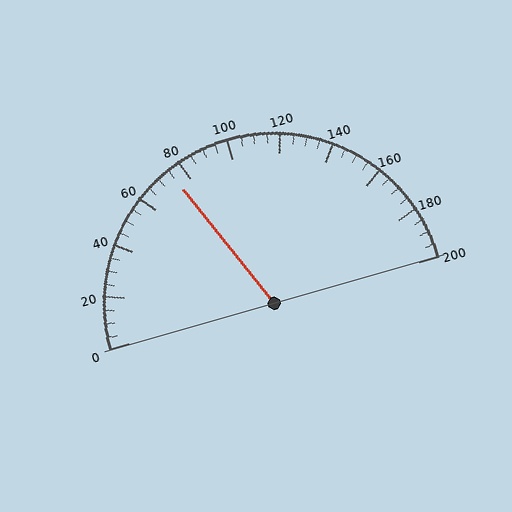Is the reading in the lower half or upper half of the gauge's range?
The reading is in the lower half of the range (0 to 200).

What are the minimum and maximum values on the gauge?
The gauge ranges from 0 to 200.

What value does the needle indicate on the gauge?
The needle indicates approximately 75.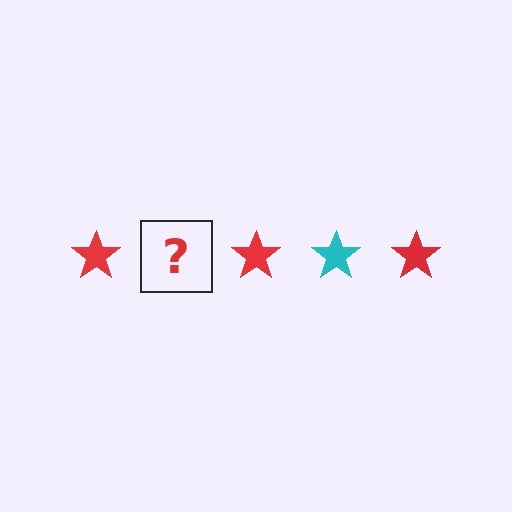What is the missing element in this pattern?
The missing element is a cyan star.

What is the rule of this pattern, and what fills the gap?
The rule is that the pattern cycles through red, cyan stars. The gap should be filled with a cyan star.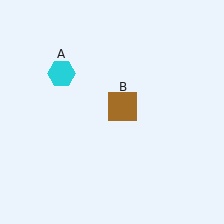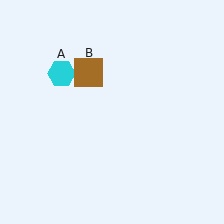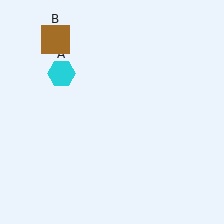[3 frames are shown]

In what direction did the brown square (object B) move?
The brown square (object B) moved up and to the left.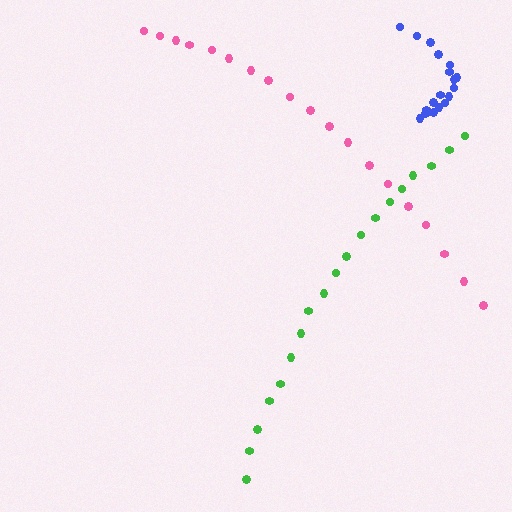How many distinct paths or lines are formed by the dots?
There are 3 distinct paths.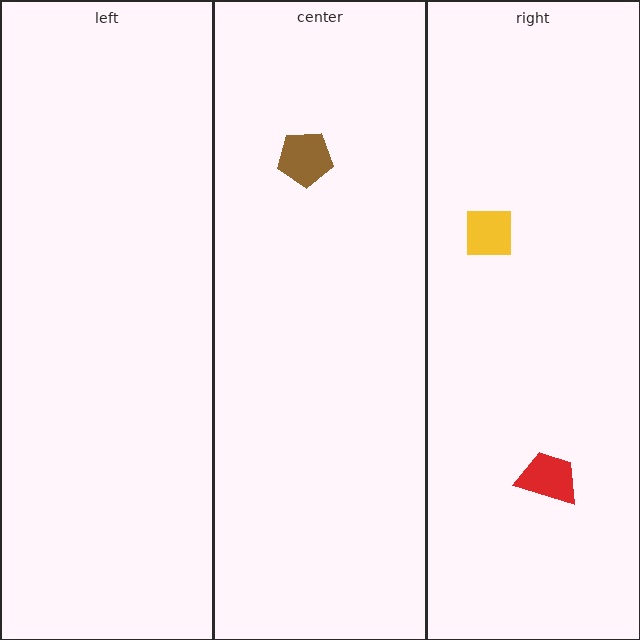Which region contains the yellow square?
The right region.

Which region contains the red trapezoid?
The right region.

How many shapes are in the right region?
2.